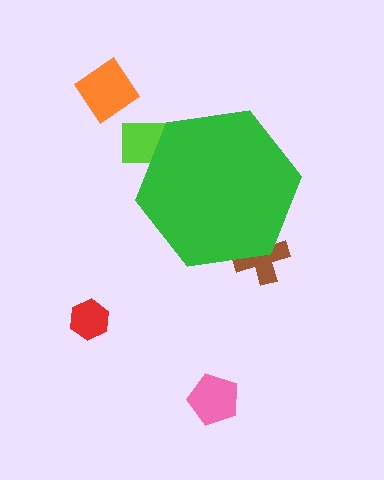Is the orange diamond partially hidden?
No, the orange diamond is fully visible.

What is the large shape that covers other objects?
A green hexagon.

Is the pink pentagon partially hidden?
No, the pink pentagon is fully visible.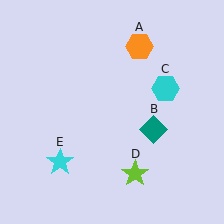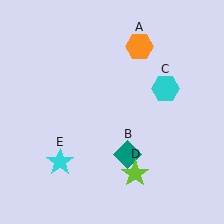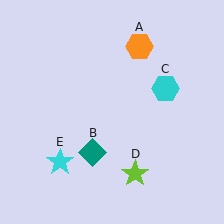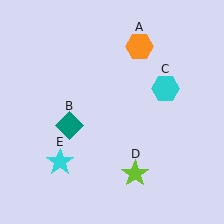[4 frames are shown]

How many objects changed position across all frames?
1 object changed position: teal diamond (object B).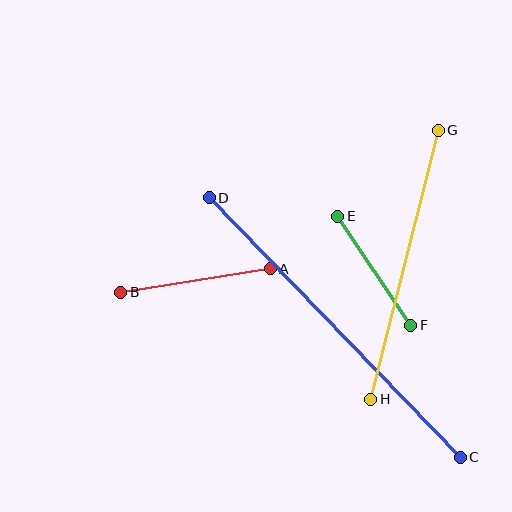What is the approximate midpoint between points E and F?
The midpoint is at approximately (374, 271) pixels.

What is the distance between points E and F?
The distance is approximately 131 pixels.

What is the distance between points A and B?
The distance is approximately 151 pixels.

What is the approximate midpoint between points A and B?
The midpoint is at approximately (196, 280) pixels.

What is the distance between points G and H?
The distance is approximately 277 pixels.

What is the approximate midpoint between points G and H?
The midpoint is at approximately (405, 265) pixels.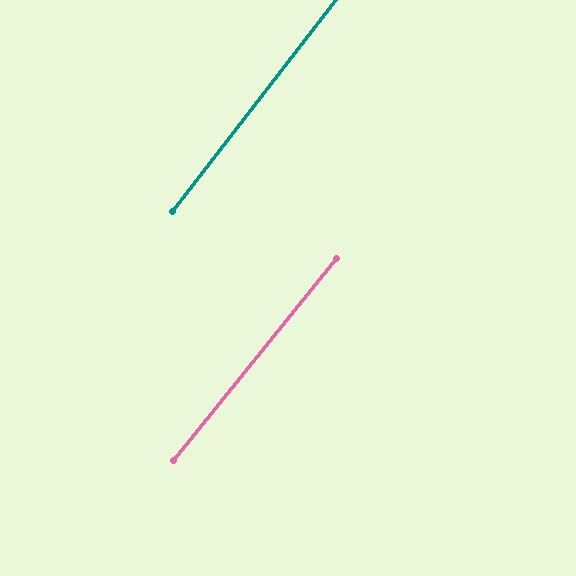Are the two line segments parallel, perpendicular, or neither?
Parallel — their directions differ by only 1.2°.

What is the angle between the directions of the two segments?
Approximately 1 degree.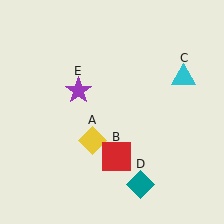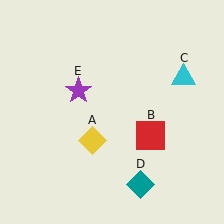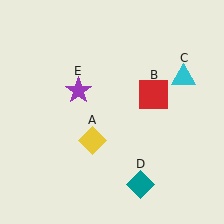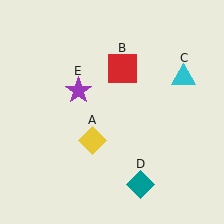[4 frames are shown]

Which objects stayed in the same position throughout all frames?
Yellow diamond (object A) and cyan triangle (object C) and teal diamond (object D) and purple star (object E) remained stationary.